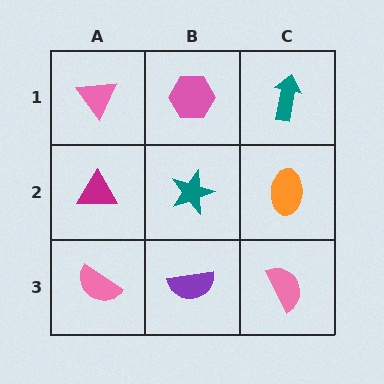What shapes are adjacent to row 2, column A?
A pink triangle (row 1, column A), a pink semicircle (row 3, column A), a teal star (row 2, column B).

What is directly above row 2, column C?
A teal arrow.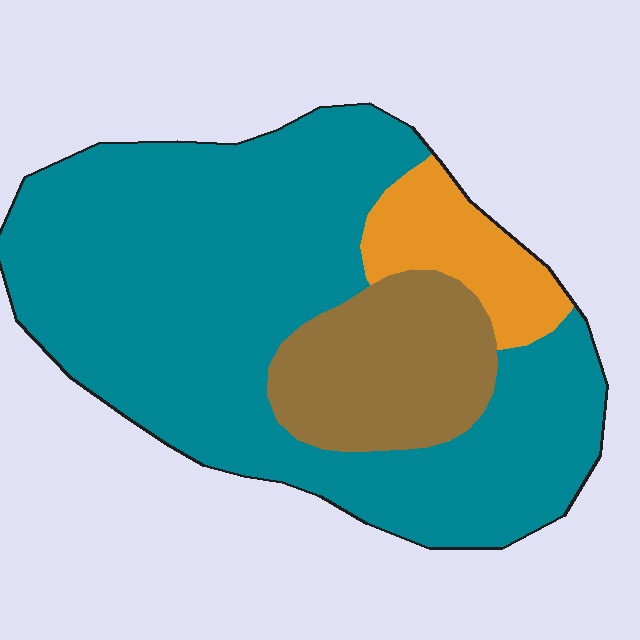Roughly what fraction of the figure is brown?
Brown covers around 20% of the figure.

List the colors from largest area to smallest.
From largest to smallest: teal, brown, orange.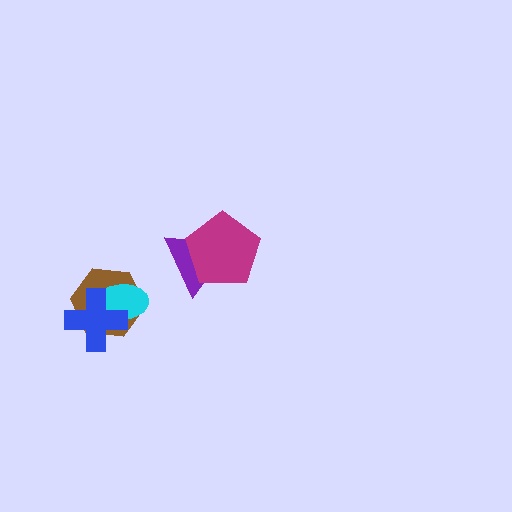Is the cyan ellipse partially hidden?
Yes, it is partially covered by another shape.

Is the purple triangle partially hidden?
Yes, it is partially covered by another shape.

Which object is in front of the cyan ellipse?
The blue cross is in front of the cyan ellipse.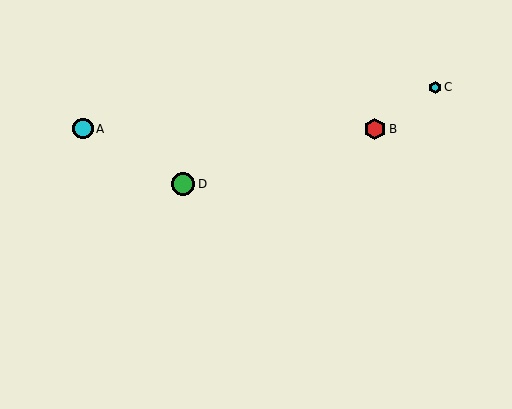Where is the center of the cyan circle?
The center of the cyan circle is at (83, 129).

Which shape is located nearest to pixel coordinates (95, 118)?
The cyan circle (labeled A) at (83, 129) is nearest to that location.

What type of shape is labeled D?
Shape D is a green circle.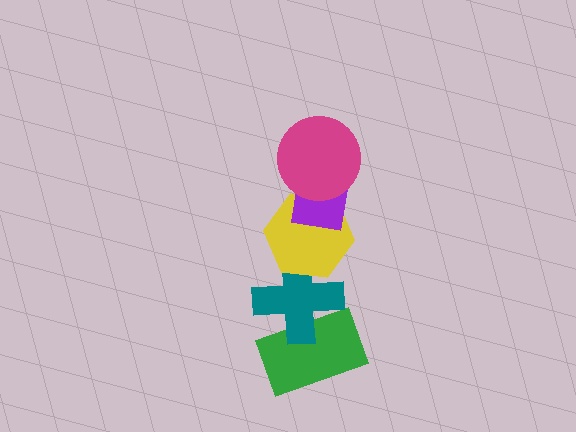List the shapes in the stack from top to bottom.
From top to bottom: the magenta circle, the purple rectangle, the yellow hexagon, the teal cross, the green rectangle.